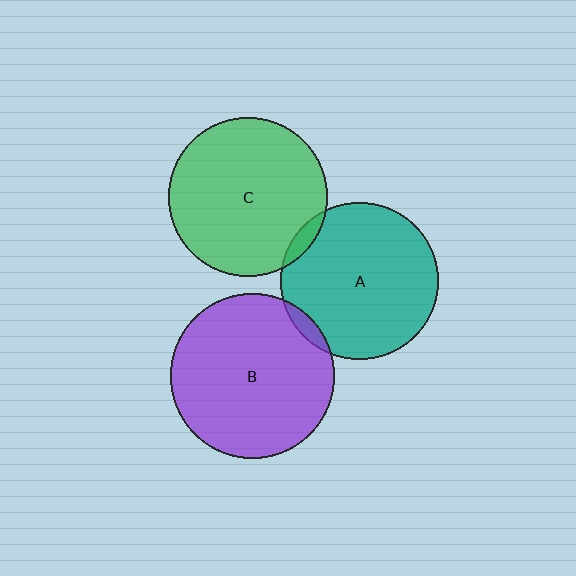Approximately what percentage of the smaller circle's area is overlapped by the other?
Approximately 5%.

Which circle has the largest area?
Circle B (purple).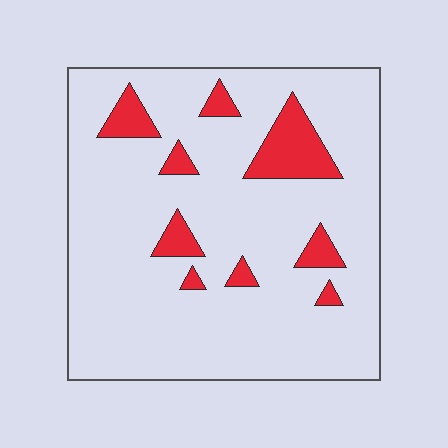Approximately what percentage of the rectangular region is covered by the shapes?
Approximately 10%.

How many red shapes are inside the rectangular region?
9.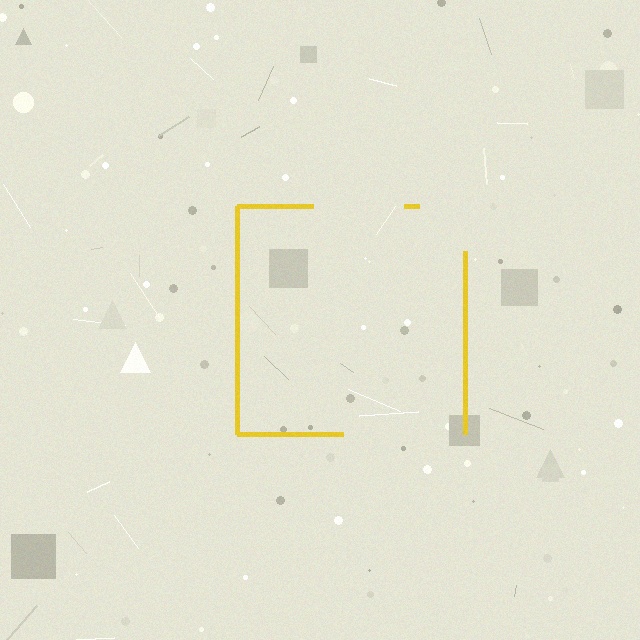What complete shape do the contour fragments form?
The contour fragments form a square.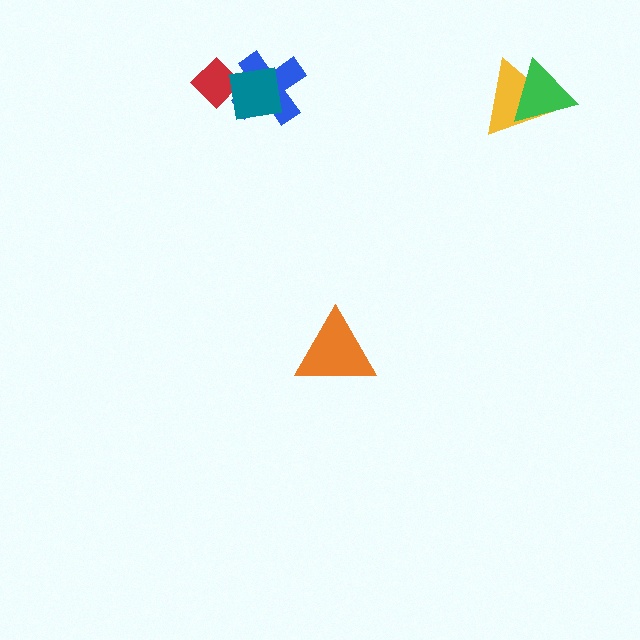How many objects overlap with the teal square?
2 objects overlap with the teal square.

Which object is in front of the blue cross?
The teal square is in front of the blue cross.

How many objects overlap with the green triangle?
1 object overlaps with the green triangle.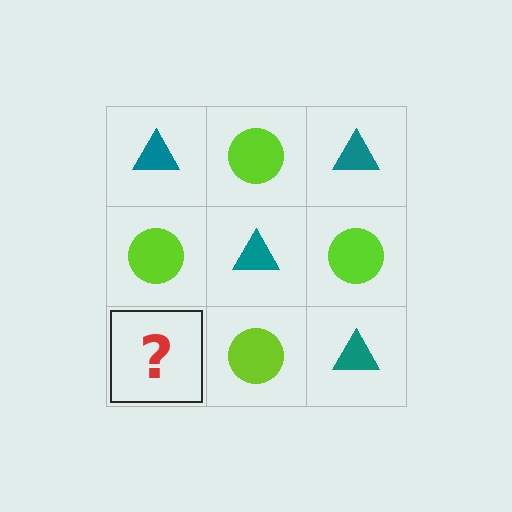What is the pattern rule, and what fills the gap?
The rule is that it alternates teal triangle and lime circle in a checkerboard pattern. The gap should be filled with a teal triangle.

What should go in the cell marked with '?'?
The missing cell should contain a teal triangle.